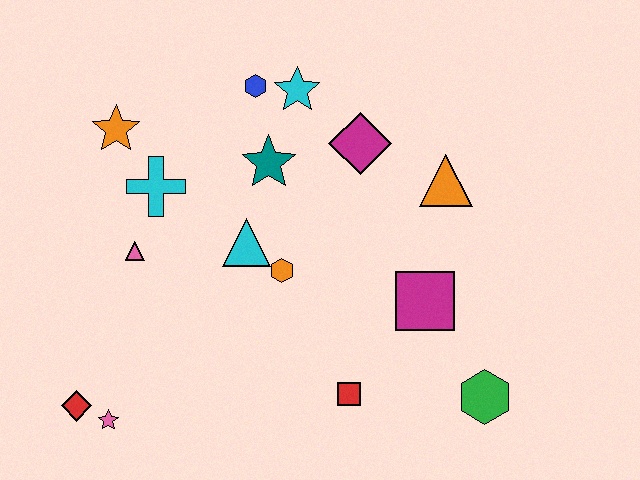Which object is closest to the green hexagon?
The magenta square is closest to the green hexagon.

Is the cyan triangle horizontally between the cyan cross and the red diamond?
No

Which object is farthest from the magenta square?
The red diamond is farthest from the magenta square.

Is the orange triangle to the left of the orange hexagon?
No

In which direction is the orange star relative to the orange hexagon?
The orange star is to the left of the orange hexagon.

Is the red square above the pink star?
Yes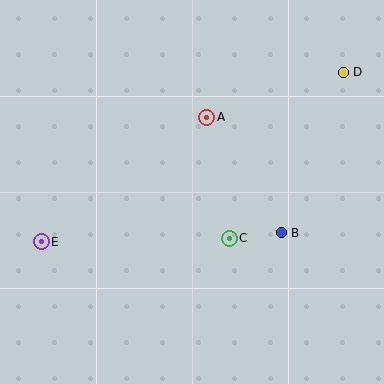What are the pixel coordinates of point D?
Point D is at (343, 72).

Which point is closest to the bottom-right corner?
Point B is closest to the bottom-right corner.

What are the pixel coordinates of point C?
Point C is at (229, 238).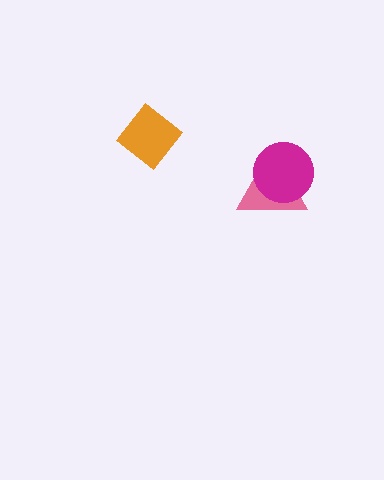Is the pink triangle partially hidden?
Yes, it is partially covered by another shape.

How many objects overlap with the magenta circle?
1 object overlaps with the magenta circle.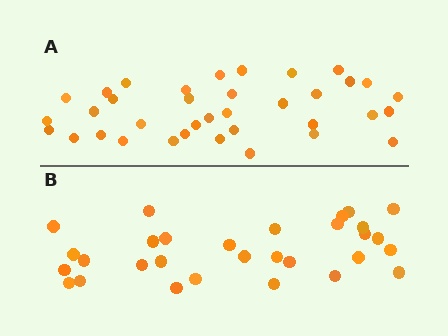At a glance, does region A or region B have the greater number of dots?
Region A (the top region) has more dots.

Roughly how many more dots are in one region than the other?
Region A has about 6 more dots than region B.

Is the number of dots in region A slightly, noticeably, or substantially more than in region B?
Region A has only slightly more — the two regions are fairly close. The ratio is roughly 1.2 to 1.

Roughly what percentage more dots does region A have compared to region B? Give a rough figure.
About 20% more.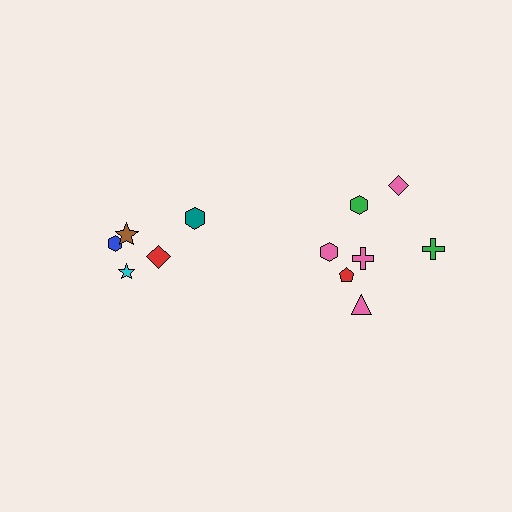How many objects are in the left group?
There are 5 objects.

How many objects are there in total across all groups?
There are 12 objects.